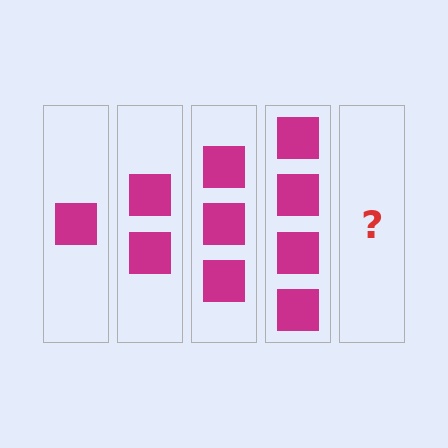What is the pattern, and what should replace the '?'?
The pattern is that each step adds one more square. The '?' should be 5 squares.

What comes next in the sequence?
The next element should be 5 squares.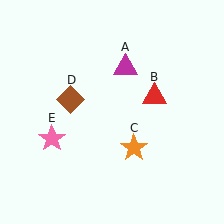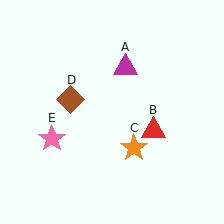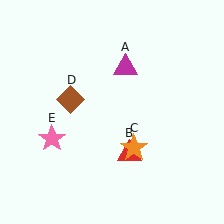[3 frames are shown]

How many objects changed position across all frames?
1 object changed position: red triangle (object B).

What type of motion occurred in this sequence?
The red triangle (object B) rotated clockwise around the center of the scene.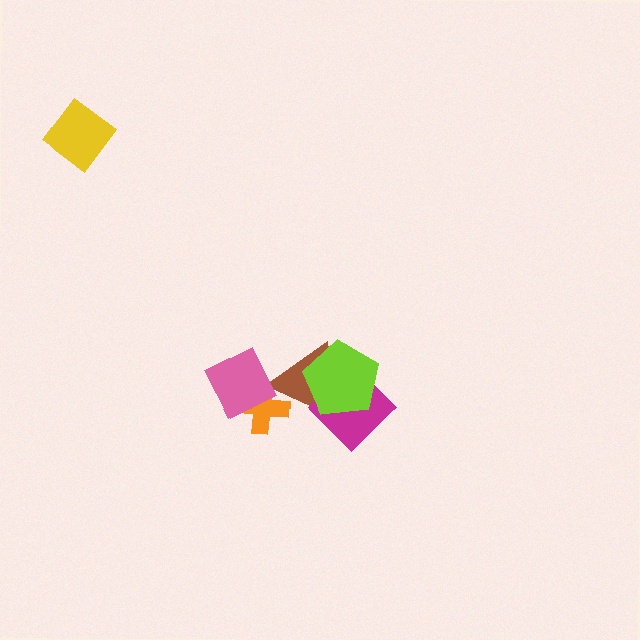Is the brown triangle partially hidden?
Yes, it is partially covered by another shape.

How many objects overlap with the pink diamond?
2 objects overlap with the pink diamond.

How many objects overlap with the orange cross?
2 objects overlap with the orange cross.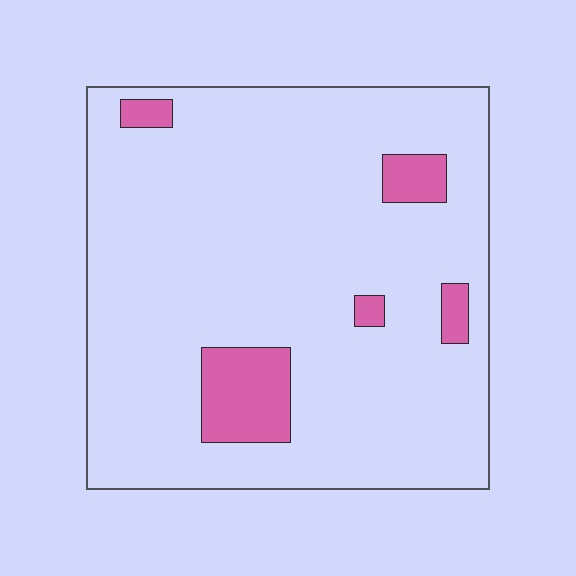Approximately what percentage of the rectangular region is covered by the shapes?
Approximately 10%.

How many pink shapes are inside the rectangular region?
5.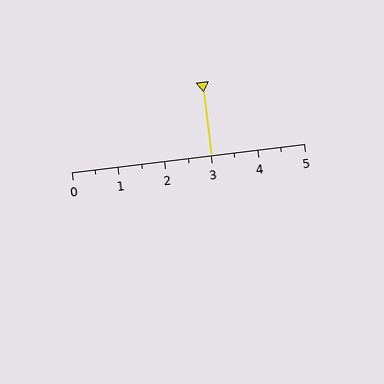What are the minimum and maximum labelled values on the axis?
The axis runs from 0 to 5.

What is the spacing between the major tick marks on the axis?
The major ticks are spaced 1 apart.